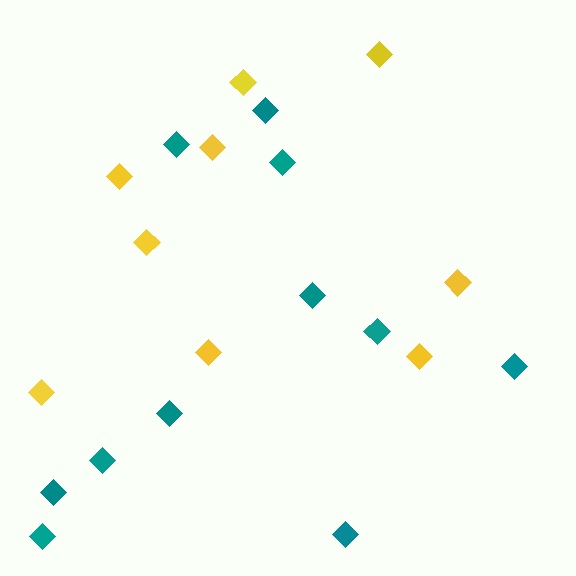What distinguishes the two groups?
There are 2 groups: one group of yellow diamonds (9) and one group of teal diamonds (11).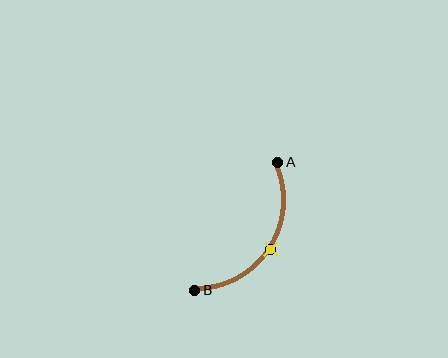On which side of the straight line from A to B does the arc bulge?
The arc bulges to the right of the straight line connecting A and B.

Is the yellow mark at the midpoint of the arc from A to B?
Yes. The yellow mark lies on the arc at equal arc-length from both A and B — it is the arc midpoint.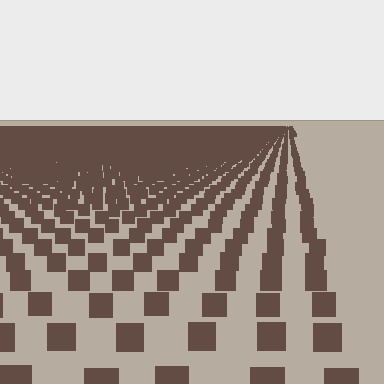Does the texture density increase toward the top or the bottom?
Density increases toward the top.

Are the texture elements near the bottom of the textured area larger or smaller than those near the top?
Larger. Near the bottom, elements are closer to the viewer and appear at a bigger on-screen size.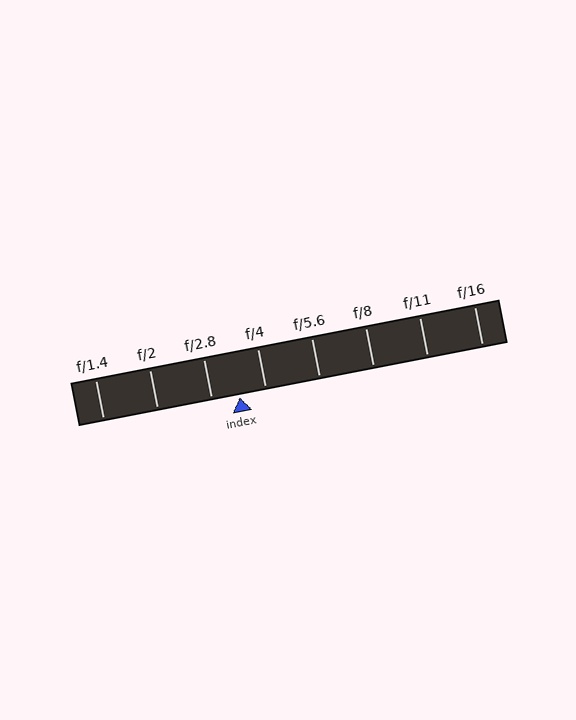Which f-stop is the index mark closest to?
The index mark is closest to f/4.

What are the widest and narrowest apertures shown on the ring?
The widest aperture shown is f/1.4 and the narrowest is f/16.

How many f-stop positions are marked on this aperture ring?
There are 8 f-stop positions marked.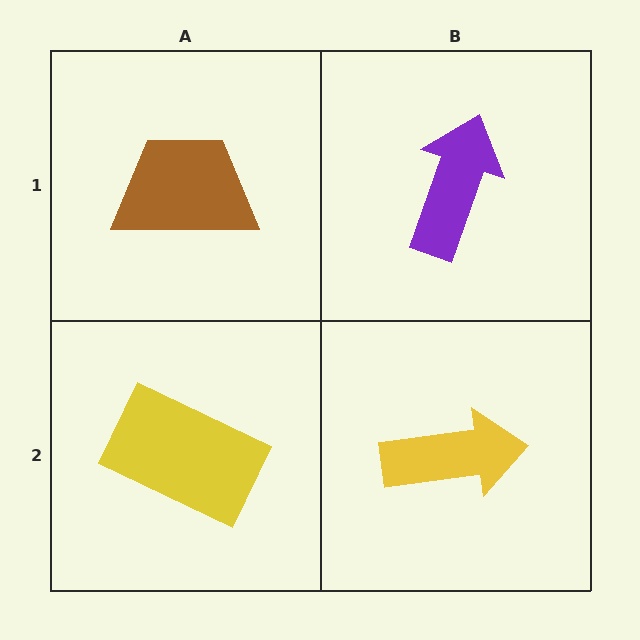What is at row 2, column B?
A yellow arrow.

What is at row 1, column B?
A purple arrow.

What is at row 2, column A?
A yellow rectangle.